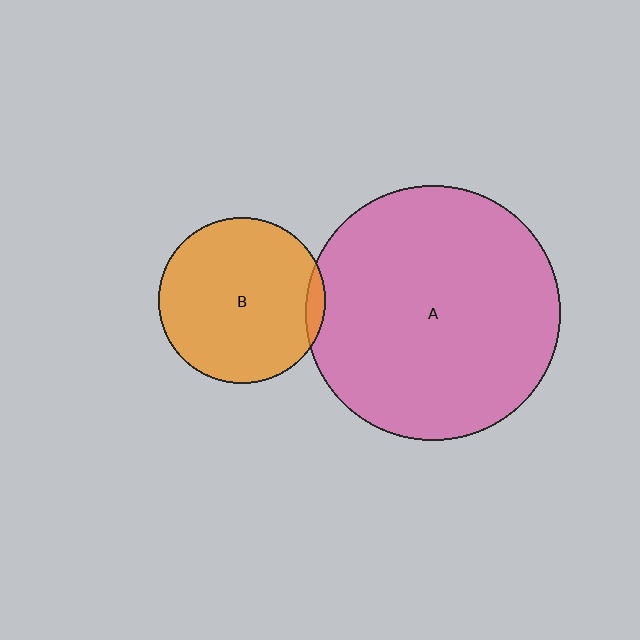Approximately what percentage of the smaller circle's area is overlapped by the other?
Approximately 5%.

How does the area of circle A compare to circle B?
Approximately 2.3 times.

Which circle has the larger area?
Circle A (pink).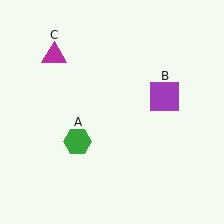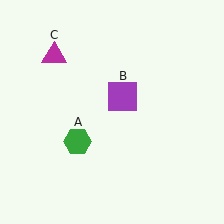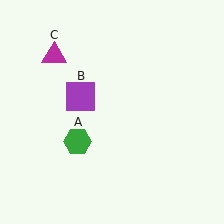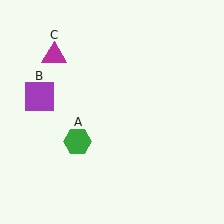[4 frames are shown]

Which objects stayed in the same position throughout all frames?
Green hexagon (object A) and magenta triangle (object C) remained stationary.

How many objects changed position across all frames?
1 object changed position: purple square (object B).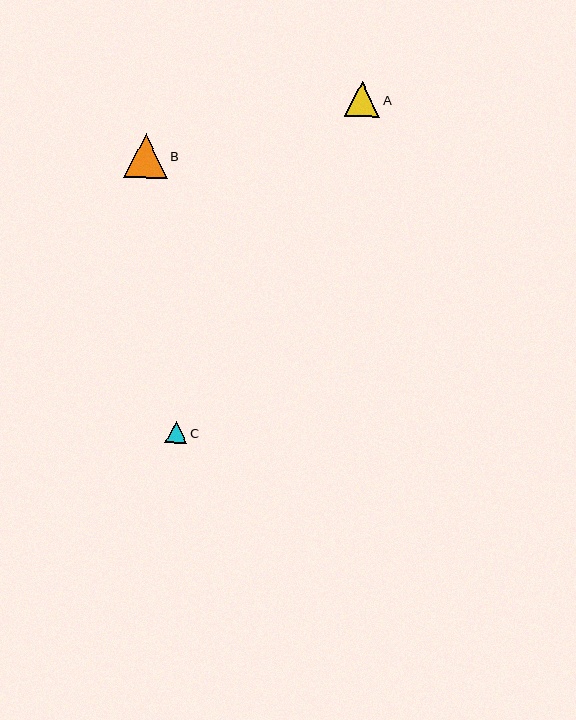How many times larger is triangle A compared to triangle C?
Triangle A is approximately 1.6 times the size of triangle C.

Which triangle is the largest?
Triangle B is the largest with a size of approximately 44 pixels.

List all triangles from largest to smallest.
From largest to smallest: B, A, C.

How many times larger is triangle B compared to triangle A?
Triangle B is approximately 1.2 times the size of triangle A.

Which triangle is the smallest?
Triangle C is the smallest with a size of approximately 22 pixels.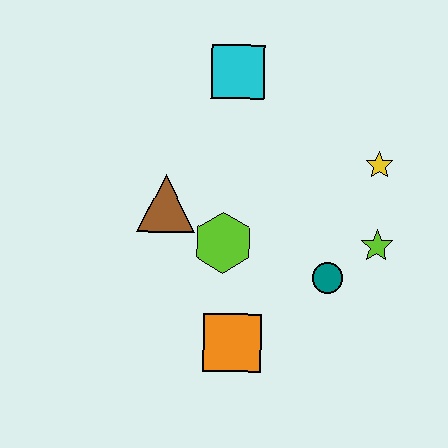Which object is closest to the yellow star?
The lime star is closest to the yellow star.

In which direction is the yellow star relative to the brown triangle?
The yellow star is to the right of the brown triangle.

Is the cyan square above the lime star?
Yes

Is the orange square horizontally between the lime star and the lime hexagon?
Yes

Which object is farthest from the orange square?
The cyan square is farthest from the orange square.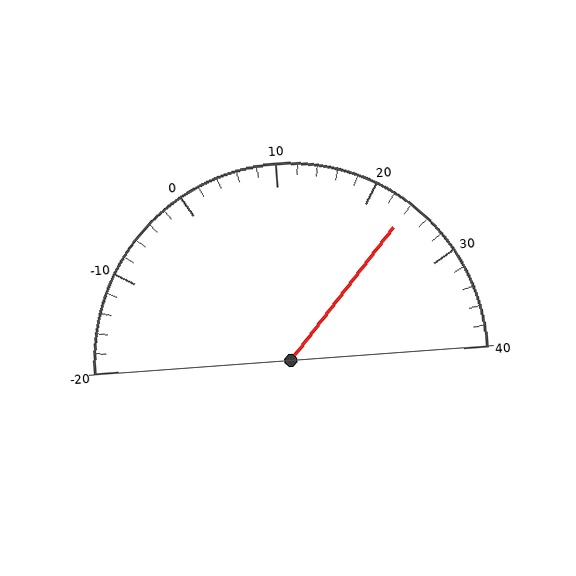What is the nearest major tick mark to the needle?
The nearest major tick mark is 20.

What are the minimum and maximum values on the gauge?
The gauge ranges from -20 to 40.